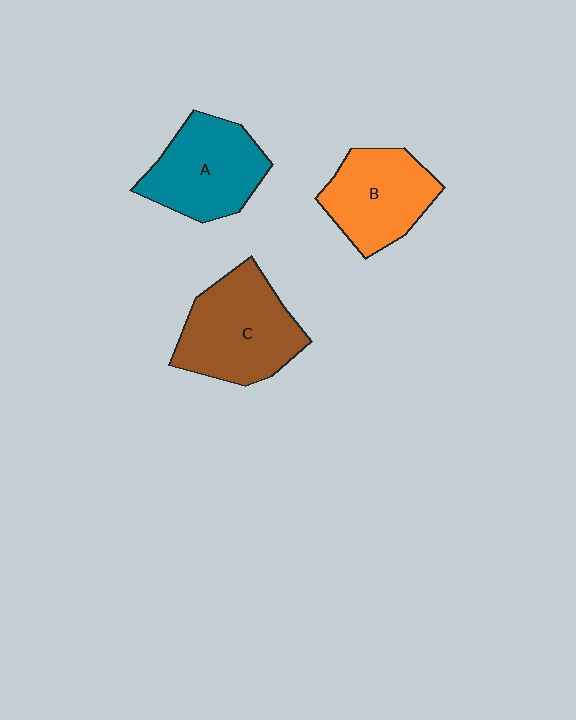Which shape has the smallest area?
Shape B (orange).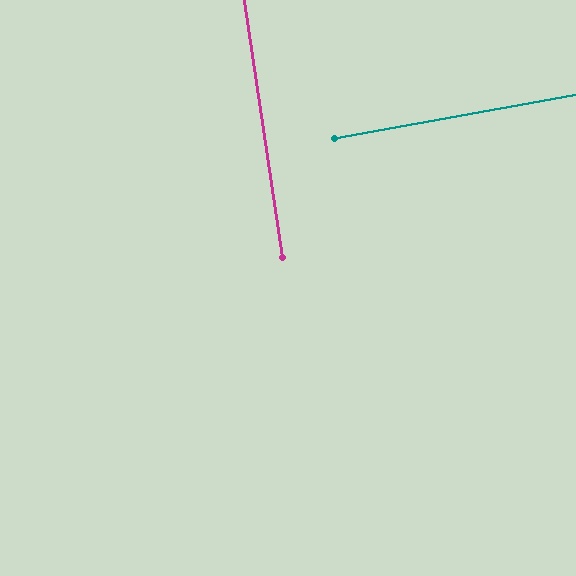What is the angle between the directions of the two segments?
Approximately 88 degrees.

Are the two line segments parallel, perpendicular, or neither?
Perpendicular — they meet at approximately 88°.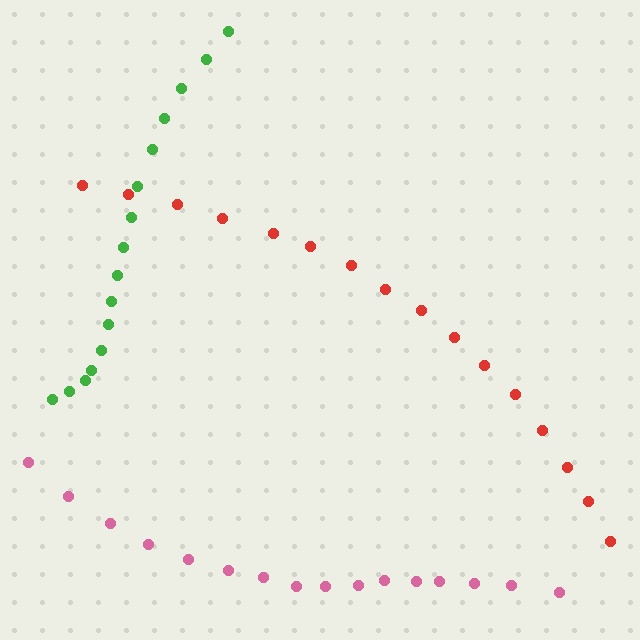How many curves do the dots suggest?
There are 3 distinct paths.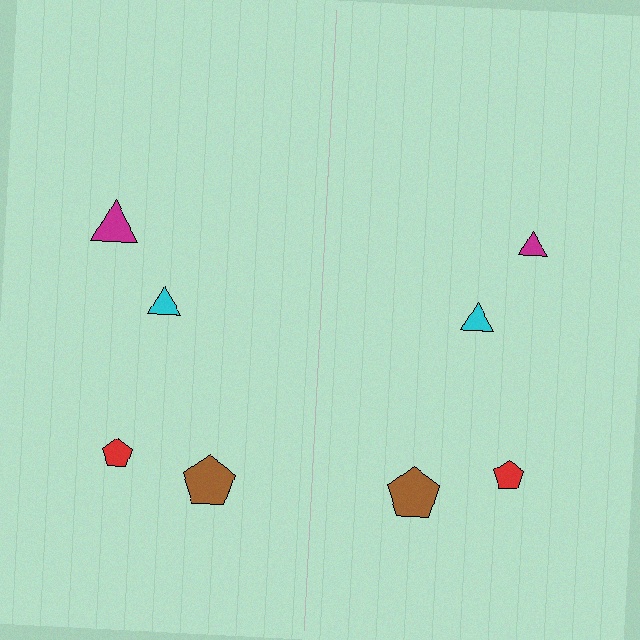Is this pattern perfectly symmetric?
No, the pattern is not perfectly symmetric. The magenta triangle on the right side has a different size than its mirror counterpart.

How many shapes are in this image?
There are 8 shapes in this image.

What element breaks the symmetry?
The magenta triangle on the right side has a different size than its mirror counterpart.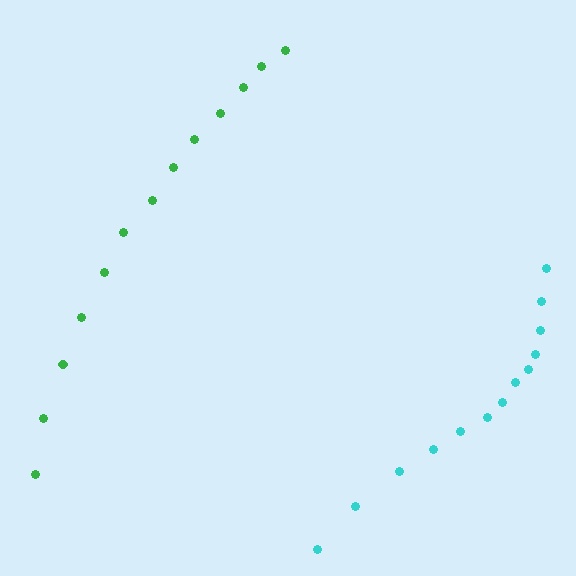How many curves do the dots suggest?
There are 2 distinct paths.